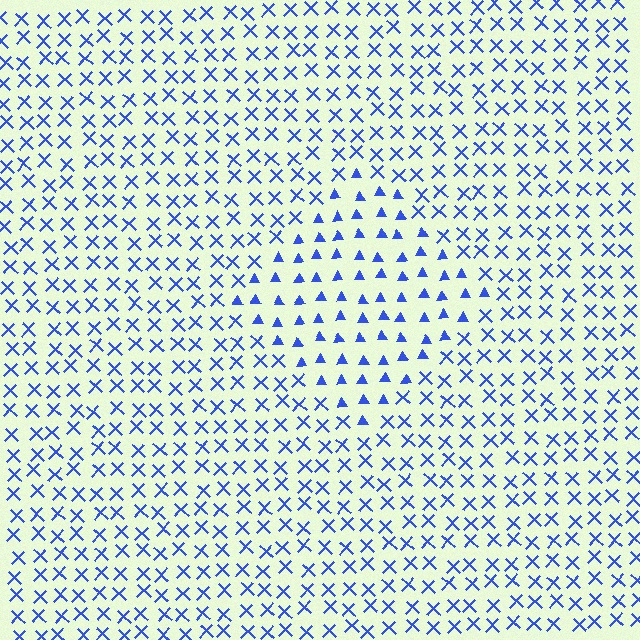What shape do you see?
I see a diamond.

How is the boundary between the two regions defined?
The boundary is defined by a change in element shape: triangles inside vs. X marks outside. All elements share the same color and spacing.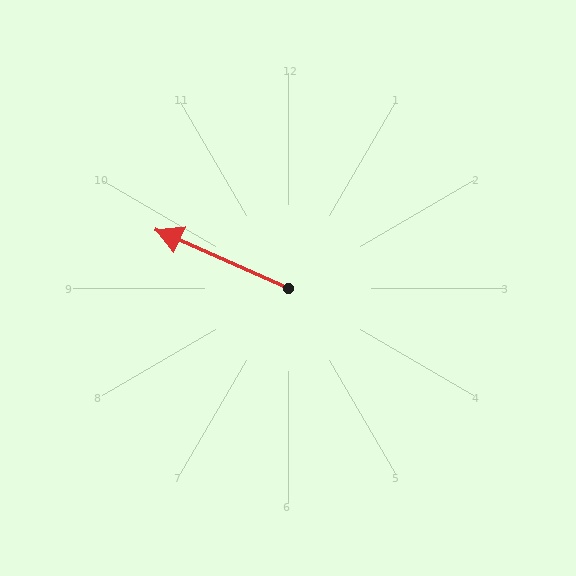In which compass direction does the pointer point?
Northwest.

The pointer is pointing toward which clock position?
Roughly 10 o'clock.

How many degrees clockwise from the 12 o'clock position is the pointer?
Approximately 294 degrees.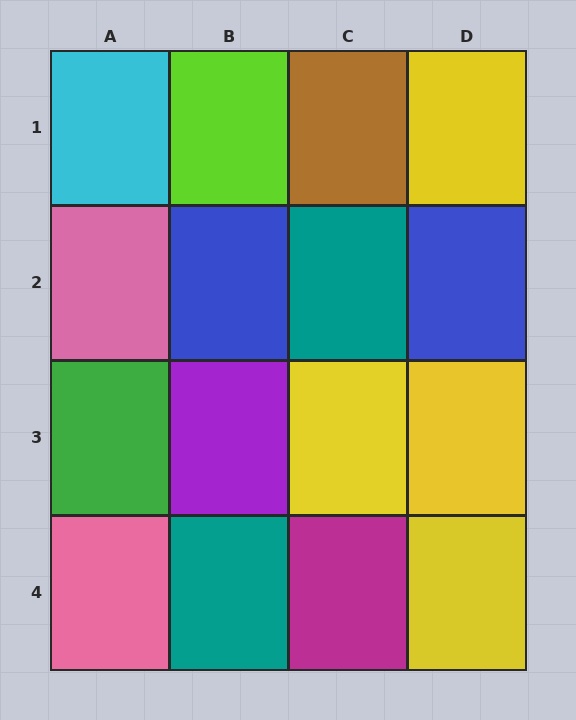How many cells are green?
1 cell is green.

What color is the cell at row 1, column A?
Cyan.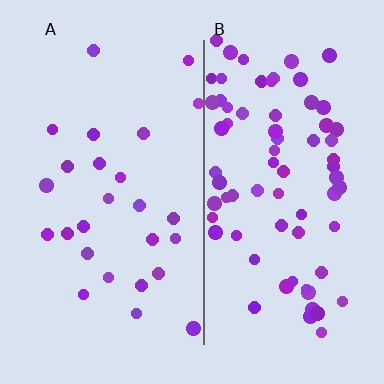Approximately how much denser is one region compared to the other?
Approximately 2.8× — region B over region A.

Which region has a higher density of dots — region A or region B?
B (the right).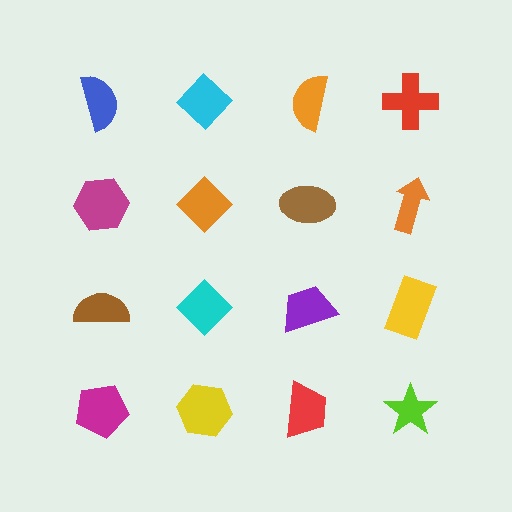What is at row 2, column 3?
A brown ellipse.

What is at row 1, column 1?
A blue semicircle.